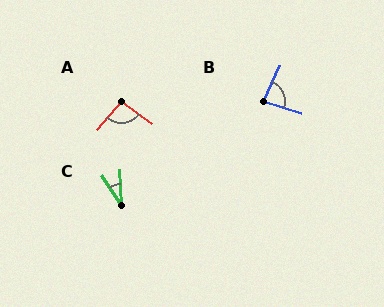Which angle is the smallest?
C, at approximately 31 degrees.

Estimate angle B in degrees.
Approximately 82 degrees.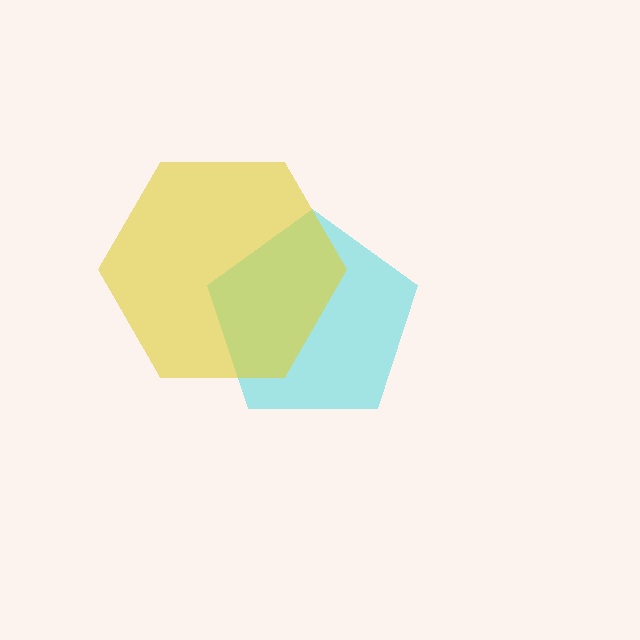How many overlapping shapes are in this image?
There are 2 overlapping shapes in the image.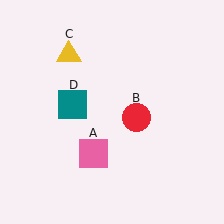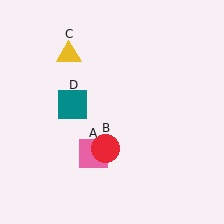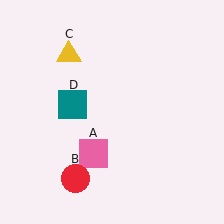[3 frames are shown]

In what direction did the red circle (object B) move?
The red circle (object B) moved down and to the left.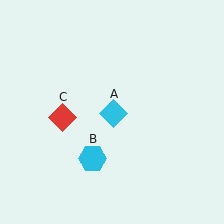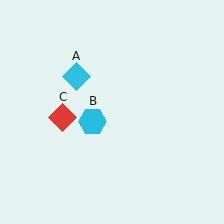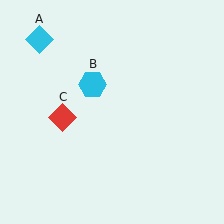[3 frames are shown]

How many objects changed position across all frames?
2 objects changed position: cyan diamond (object A), cyan hexagon (object B).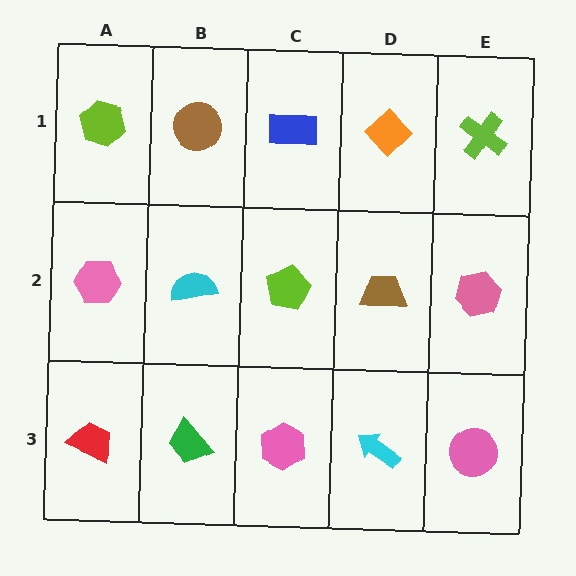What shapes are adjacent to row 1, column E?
A pink hexagon (row 2, column E), an orange diamond (row 1, column D).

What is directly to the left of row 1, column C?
A brown circle.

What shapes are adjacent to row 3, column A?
A pink hexagon (row 2, column A), a green trapezoid (row 3, column B).